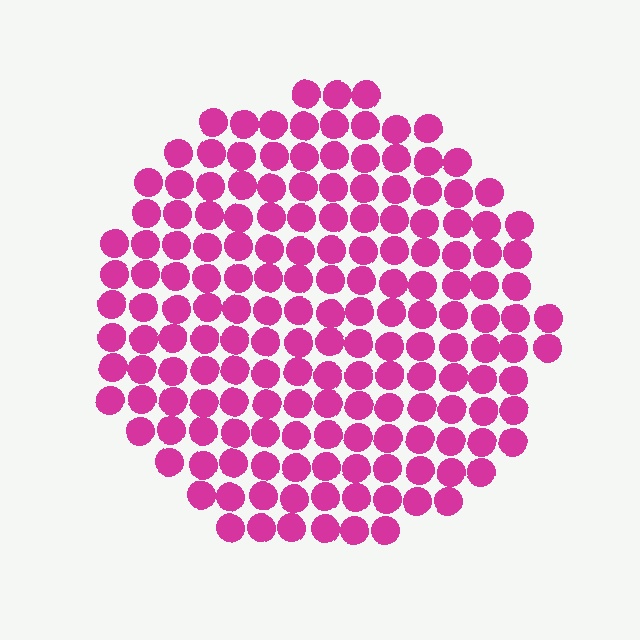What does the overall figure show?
The overall figure shows a circle.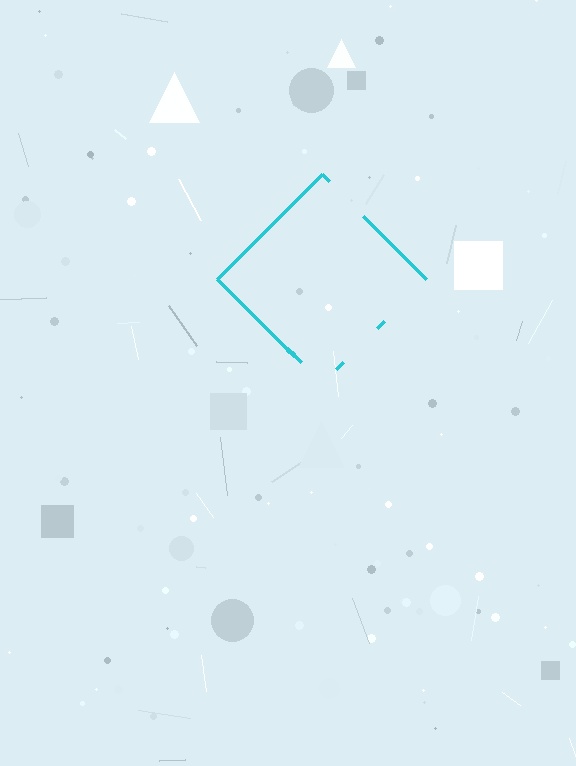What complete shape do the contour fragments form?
The contour fragments form a diamond.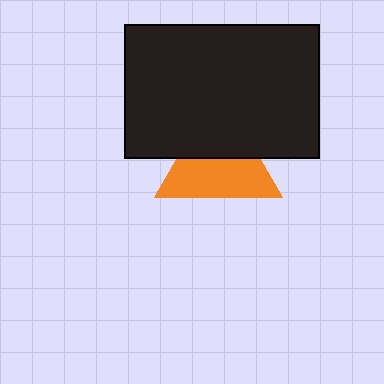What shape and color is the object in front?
The object in front is a black rectangle.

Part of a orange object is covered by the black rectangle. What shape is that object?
It is a triangle.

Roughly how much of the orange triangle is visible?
About half of it is visible (roughly 56%).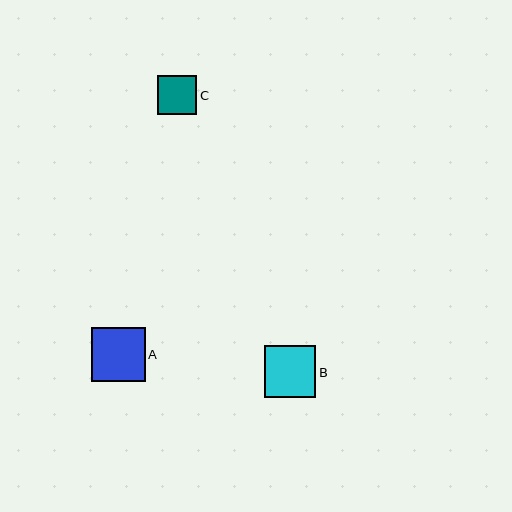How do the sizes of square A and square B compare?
Square A and square B are approximately the same size.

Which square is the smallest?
Square C is the smallest with a size of approximately 39 pixels.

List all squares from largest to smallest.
From largest to smallest: A, B, C.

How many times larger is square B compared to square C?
Square B is approximately 1.3 times the size of square C.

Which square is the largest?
Square A is the largest with a size of approximately 54 pixels.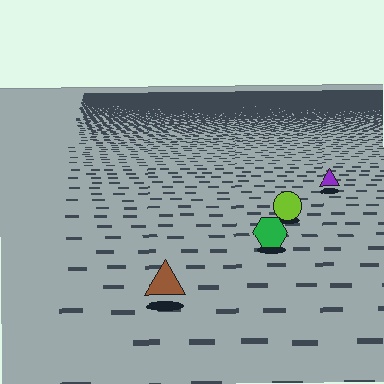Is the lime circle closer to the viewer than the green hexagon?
No. The green hexagon is closer — you can tell from the texture gradient: the ground texture is coarser near it.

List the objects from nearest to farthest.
From nearest to farthest: the brown triangle, the green hexagon, the lime circle, the purple triangle.